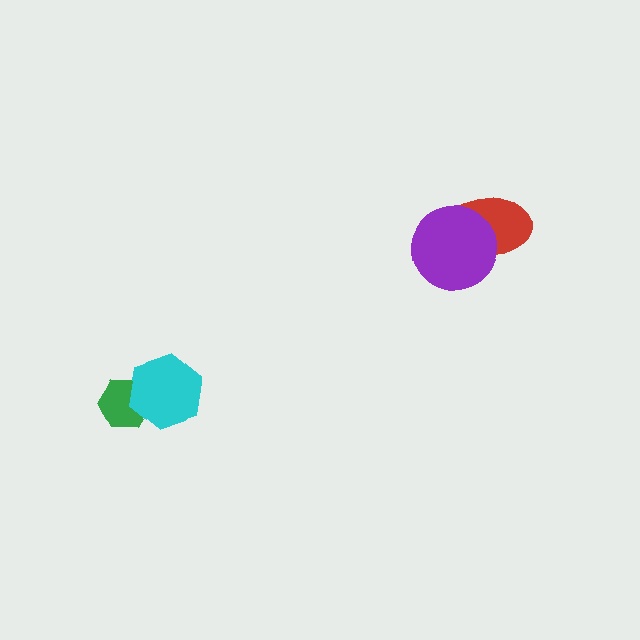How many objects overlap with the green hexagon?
1 object overlaps with the green hexagon.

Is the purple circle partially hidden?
No, no other shape covers it.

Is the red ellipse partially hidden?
Yes, it is partially covered by another shape.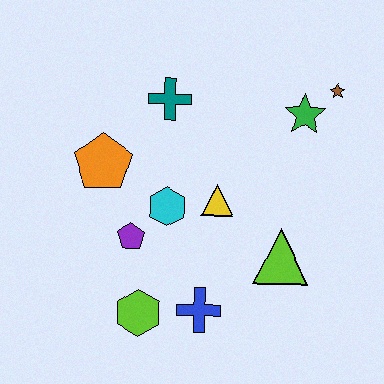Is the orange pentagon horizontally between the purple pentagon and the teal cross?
No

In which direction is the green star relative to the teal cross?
The green star is to the right of the teal cross.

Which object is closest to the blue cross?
The lime hexagon is closest to the blue cross.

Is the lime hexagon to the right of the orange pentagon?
Yes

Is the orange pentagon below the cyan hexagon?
No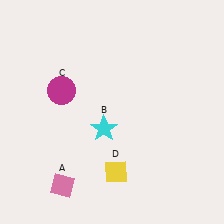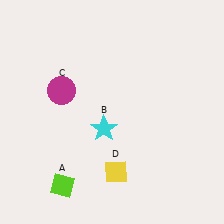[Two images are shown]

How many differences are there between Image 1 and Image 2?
There is 1 difference between the two images.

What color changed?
The diamond (A) changed from pink in Image 1 to lime in Image 2.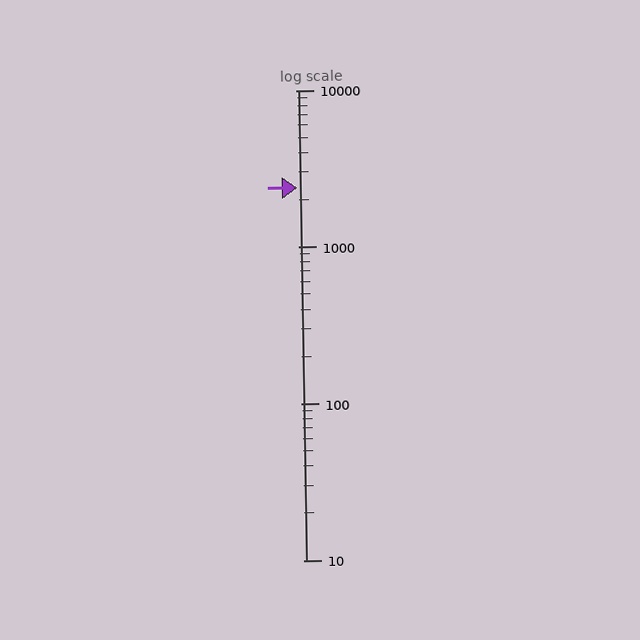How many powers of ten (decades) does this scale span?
The scale spans 3 decades, from 10 to 10000.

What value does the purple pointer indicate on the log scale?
The pointer indicates approximately 2400.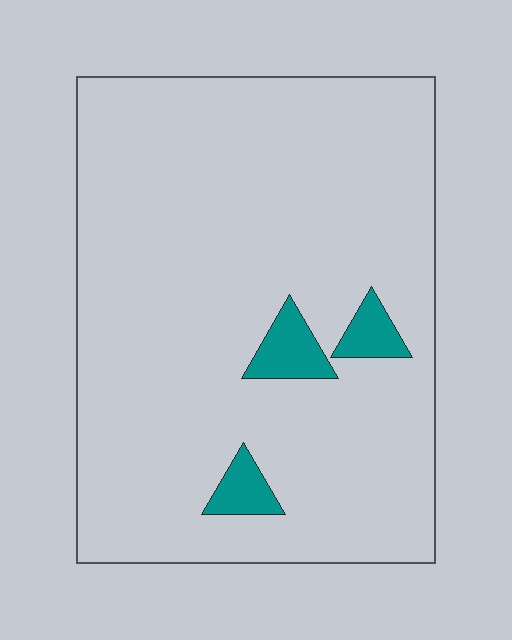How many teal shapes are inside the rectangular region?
3.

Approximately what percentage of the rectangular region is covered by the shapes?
Approximately 5%.